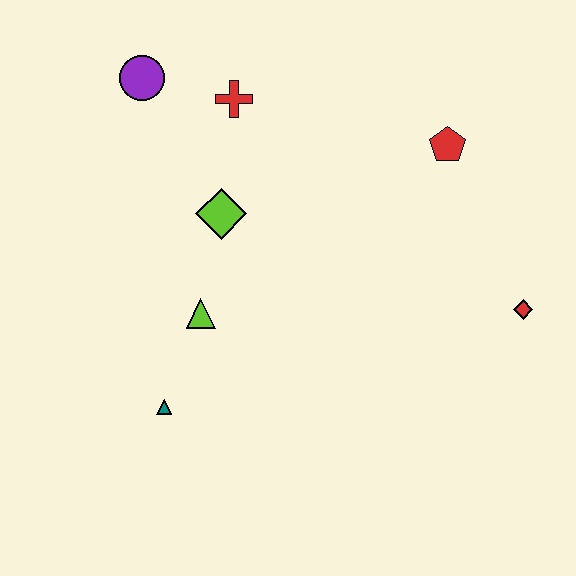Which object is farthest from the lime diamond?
The red diamond is farthest from the lime diamond.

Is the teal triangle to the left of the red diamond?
Yes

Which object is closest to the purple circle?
The red cross is closest to the purple circle.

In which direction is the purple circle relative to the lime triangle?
The purple circle is above the lime triangle.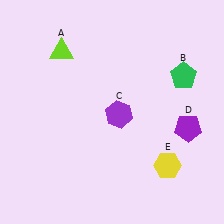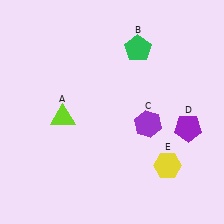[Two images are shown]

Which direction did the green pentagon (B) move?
The green pentagon (B) moved left.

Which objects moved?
The objects that moved are: the lime triangle (A), the green pentagon (B), the purple hexagon (C).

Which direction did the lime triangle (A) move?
The lime triangle (A) moved down.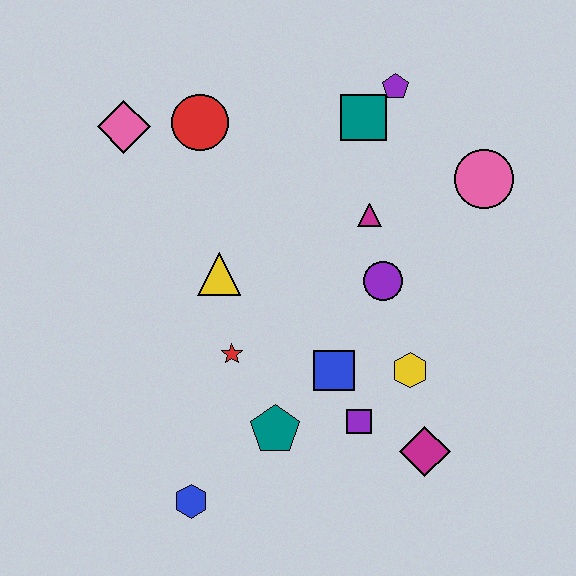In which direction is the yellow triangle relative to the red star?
The yellow triangle is above the red star.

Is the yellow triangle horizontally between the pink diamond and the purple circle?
Yes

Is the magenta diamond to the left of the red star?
No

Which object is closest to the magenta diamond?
The purple square is closest to the magenta diamond.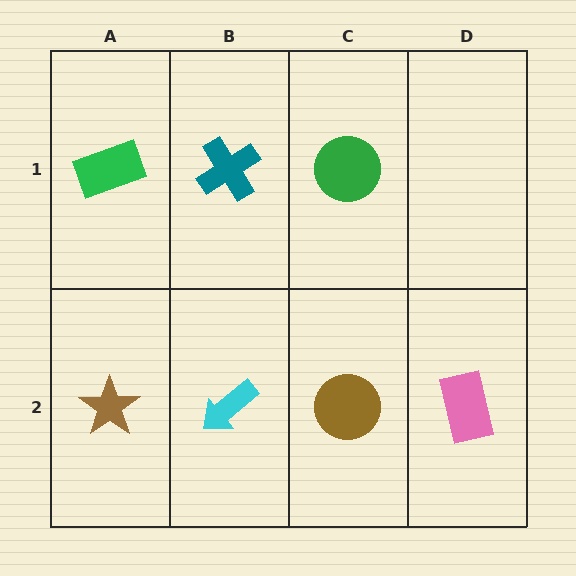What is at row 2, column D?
A pink rectangle.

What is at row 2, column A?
A brown star.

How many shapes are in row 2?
4 shapes.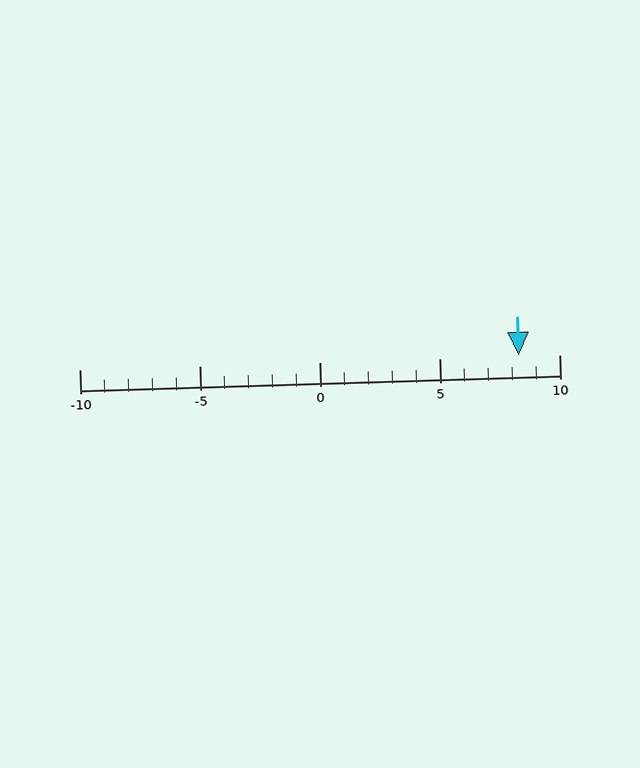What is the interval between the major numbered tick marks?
The major tick marks are spaced 5 units apart.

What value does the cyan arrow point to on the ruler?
The cyan arrow points to approximately 8.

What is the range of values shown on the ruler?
The ruler shows values from -10 to 10.